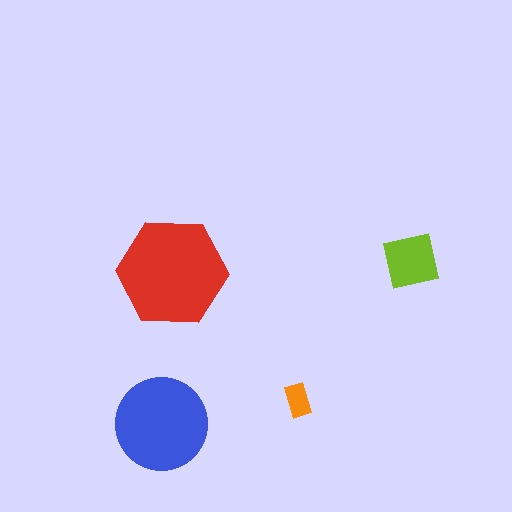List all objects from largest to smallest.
The red hexagon, the blue circle, the lime square, the orange rectangle.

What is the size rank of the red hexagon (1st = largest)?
1st.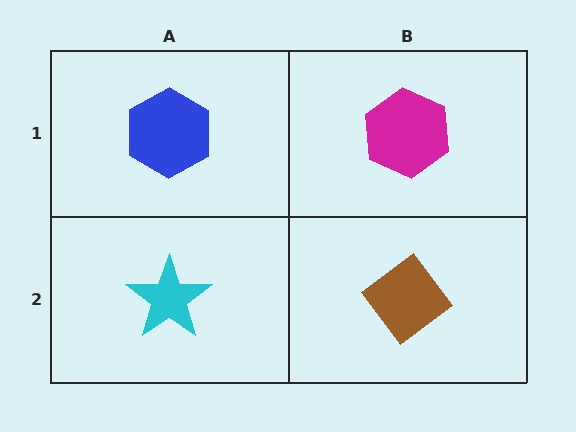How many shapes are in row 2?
2 shapes.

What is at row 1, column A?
A blue hexagon.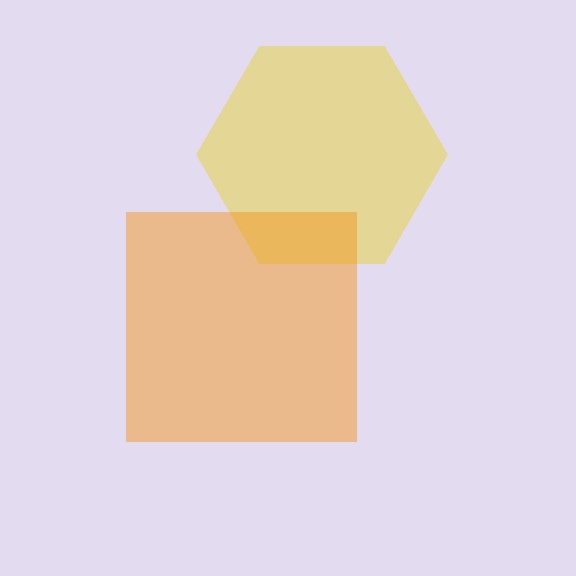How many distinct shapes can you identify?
There are 2 distinct shapes: a yellow hexagon, an orange square.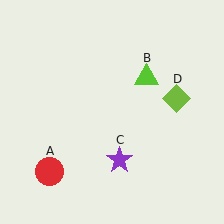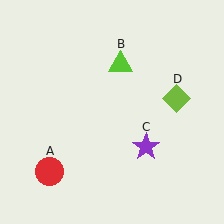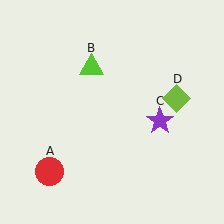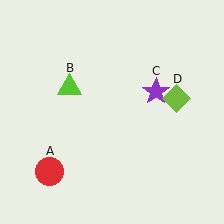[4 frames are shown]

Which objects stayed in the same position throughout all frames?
Red circle (object A) and lime diamond (object D) remained stationary.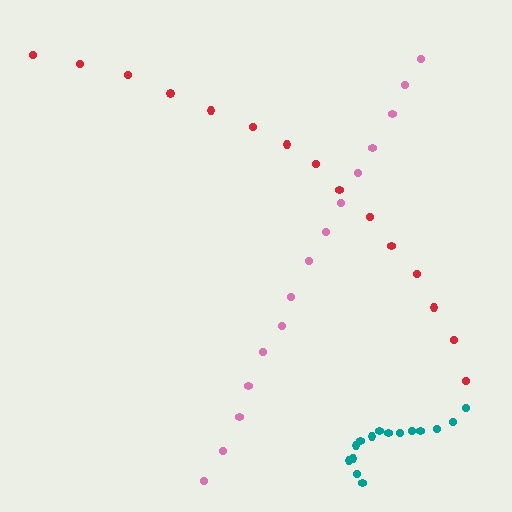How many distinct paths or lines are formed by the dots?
There are 3 distinct paths.